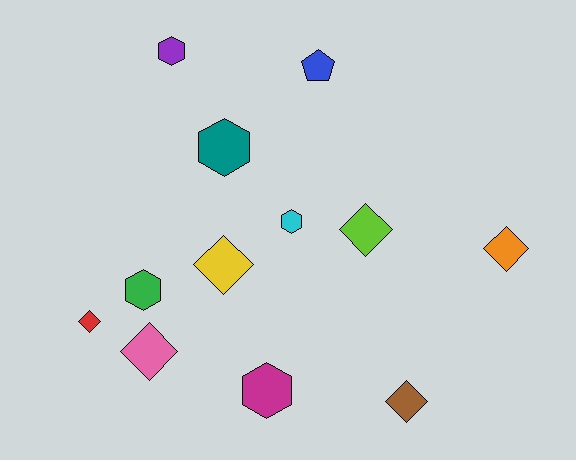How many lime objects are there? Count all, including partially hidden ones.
There is 1 lime object.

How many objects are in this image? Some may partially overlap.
There are 12 objects.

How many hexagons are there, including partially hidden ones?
There are 5 hexagons.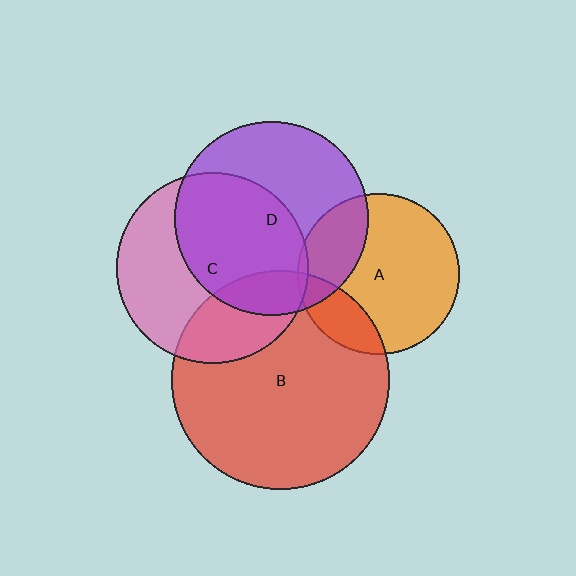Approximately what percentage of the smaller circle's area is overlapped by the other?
Approximately 5%.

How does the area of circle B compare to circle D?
Approximately 1.3 times.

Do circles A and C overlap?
Yes.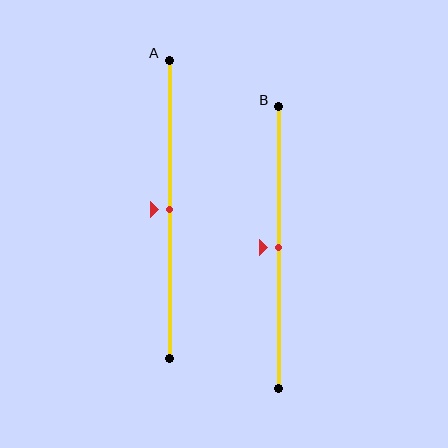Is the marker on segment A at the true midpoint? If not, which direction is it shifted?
Yes, the marker on segment A is at the true midpoint.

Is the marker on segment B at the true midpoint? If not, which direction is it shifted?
Yes, the marker on segment B is at the true midpoint.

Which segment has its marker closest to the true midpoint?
Segment A has its marker closest to the true midpoint.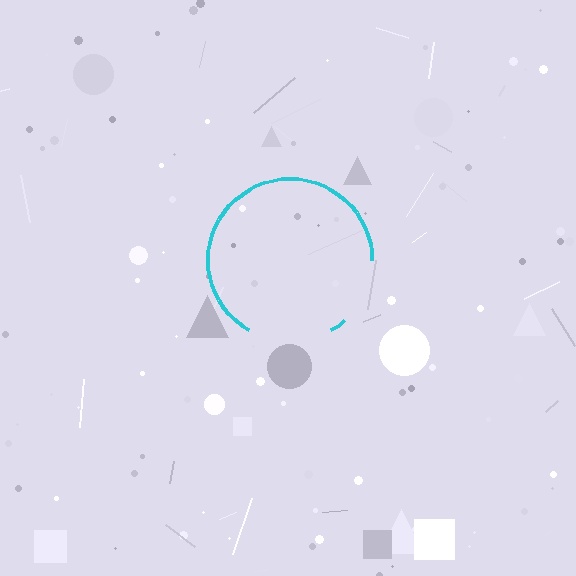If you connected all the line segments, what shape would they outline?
They would outline a circle.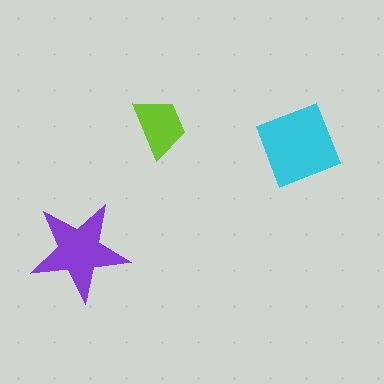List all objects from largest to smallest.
The cyan square, the purple star, the lime trapezoid.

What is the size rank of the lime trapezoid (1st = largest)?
3rd.